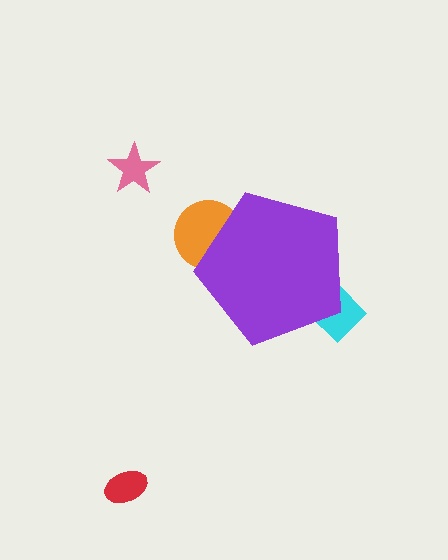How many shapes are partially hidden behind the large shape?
2 shapes are partially hidden.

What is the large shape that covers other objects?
A purple pentagon.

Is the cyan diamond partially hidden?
Yes, the cyan diamond is partially hidden behind the purple pentagon.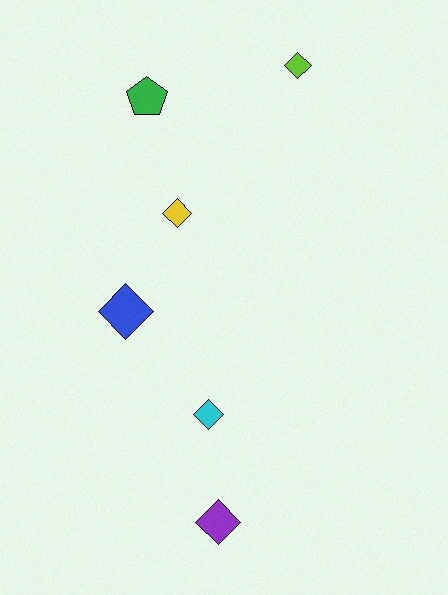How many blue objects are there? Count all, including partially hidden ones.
There is 1 blue object.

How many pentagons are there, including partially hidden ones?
There is 1 pentagon.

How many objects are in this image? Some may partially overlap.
There are 6 objects.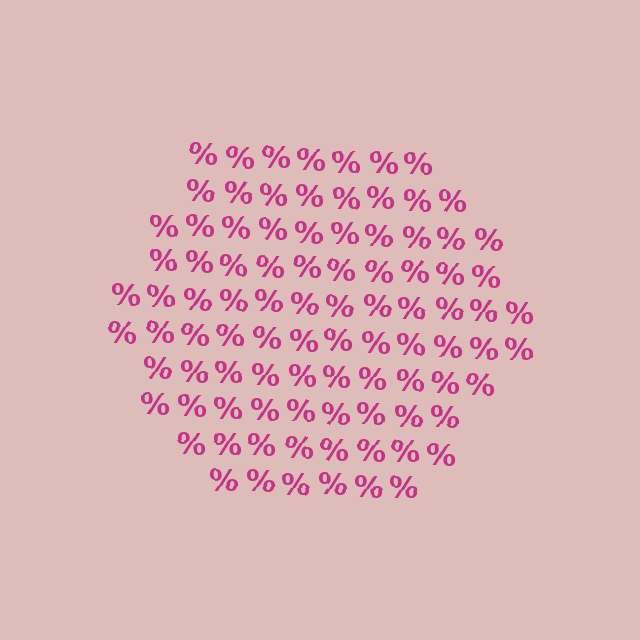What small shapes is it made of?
It is made of small percent signs.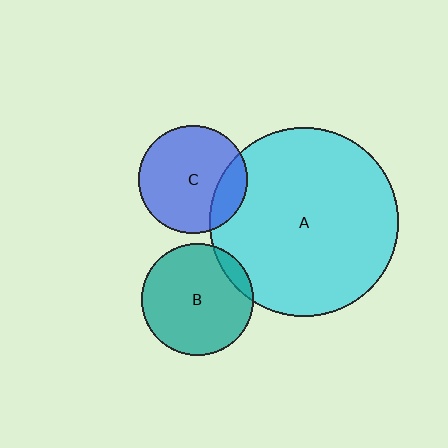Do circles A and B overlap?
Yes.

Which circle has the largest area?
Circle A (cyan).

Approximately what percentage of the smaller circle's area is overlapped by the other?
Approximately 10%.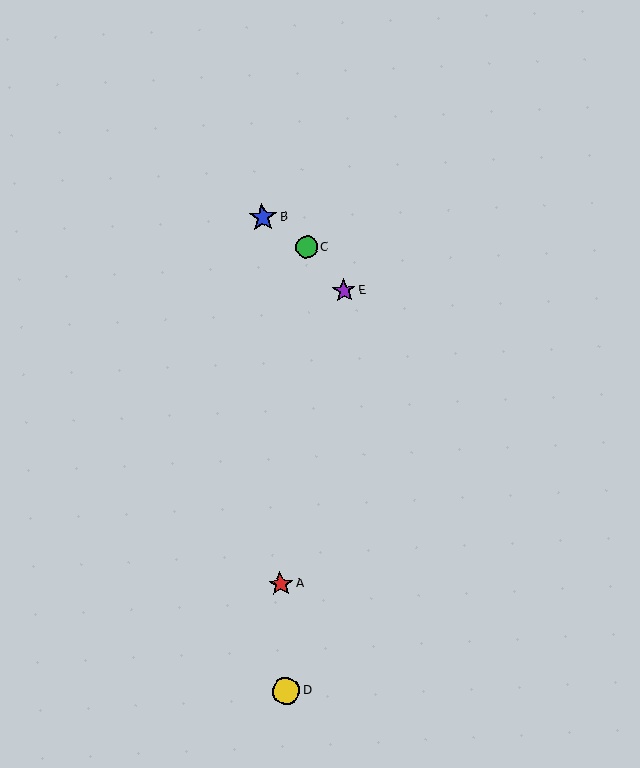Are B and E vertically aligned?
No, B is at x≈263 and E is at x≈344.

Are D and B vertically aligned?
Yes, both are at x≈286.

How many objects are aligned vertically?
3 objects (A, B, D) are aligned vertically.